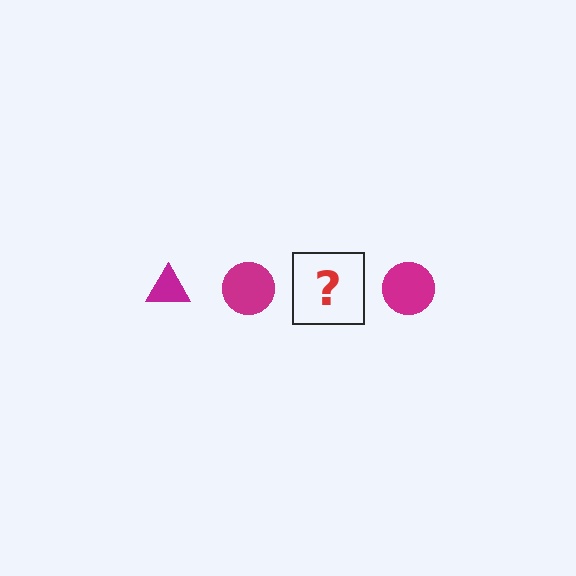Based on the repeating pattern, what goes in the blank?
The blank should be a magenta triangle.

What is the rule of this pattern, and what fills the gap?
The rule is that the pattern cycles through triangle, circle shapes in magenta. The gap should be filled with a magenta triangle.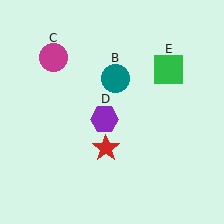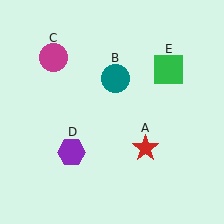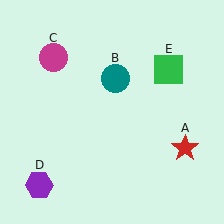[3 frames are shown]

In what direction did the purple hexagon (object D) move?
The purple hexagon (object D) moved down and to the left.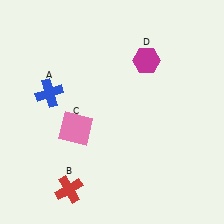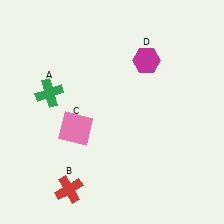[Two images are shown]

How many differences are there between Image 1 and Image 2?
There is 1 difference between the two images.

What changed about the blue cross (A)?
In Image 1, A is blue. In Image 2, it changed to green.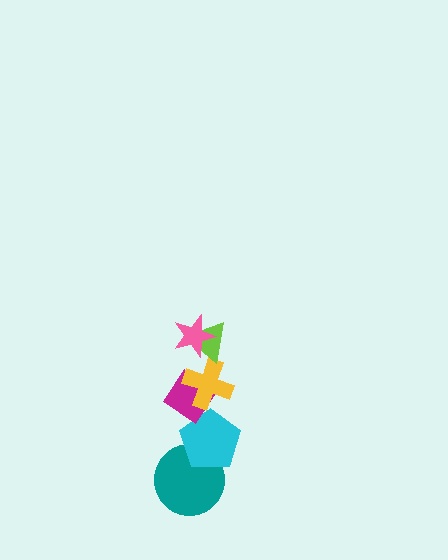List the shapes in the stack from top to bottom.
From top to bottom: the pink star, the lime triangle, the yellow cross, the magenta diamond, the cyan pentagon, the teal circle.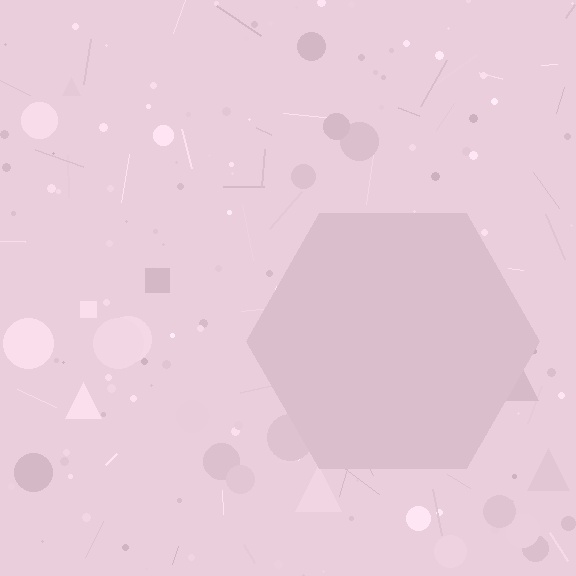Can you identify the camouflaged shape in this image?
The camouflaged shape is a hexagon.